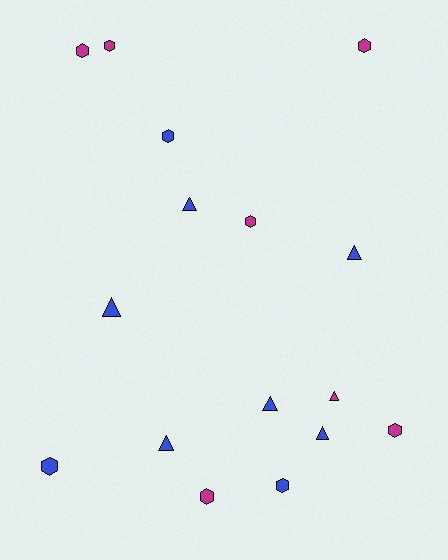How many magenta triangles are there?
There is 1 magenta triangle.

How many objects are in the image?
There are 16 objects.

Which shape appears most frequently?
Hexagon, with 9 objects.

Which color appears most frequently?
Blue, with 9 objects.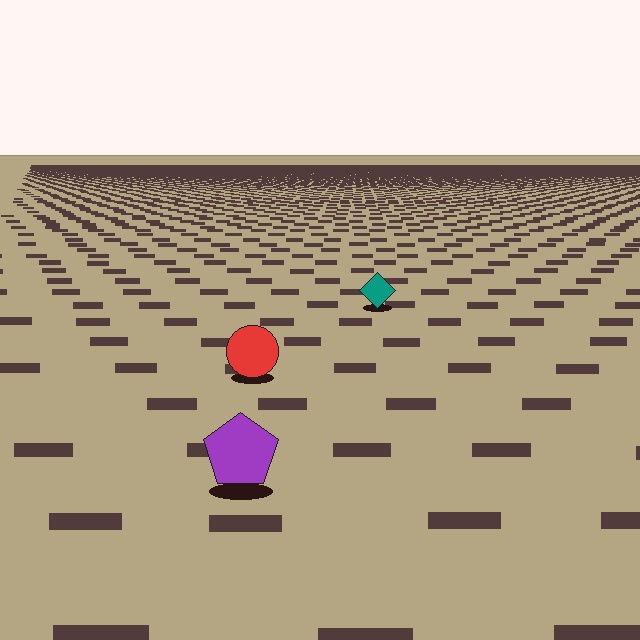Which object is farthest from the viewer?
The teal diamond is farthest from the viewer. It appears smaller and the ground texture around it is denser.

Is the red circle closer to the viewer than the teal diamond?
Yes. The red circle is closer — you can tell from the texture gradient: the ground texture is coarser near it.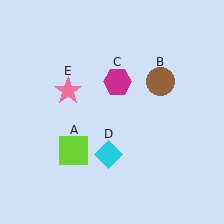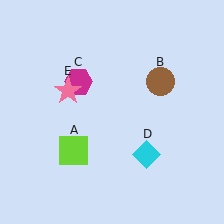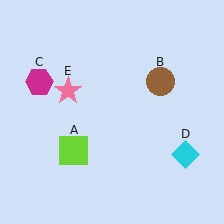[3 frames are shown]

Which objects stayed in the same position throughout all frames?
Lime square (object A) and brown circle (object B) and pink star (object E) remained stationary.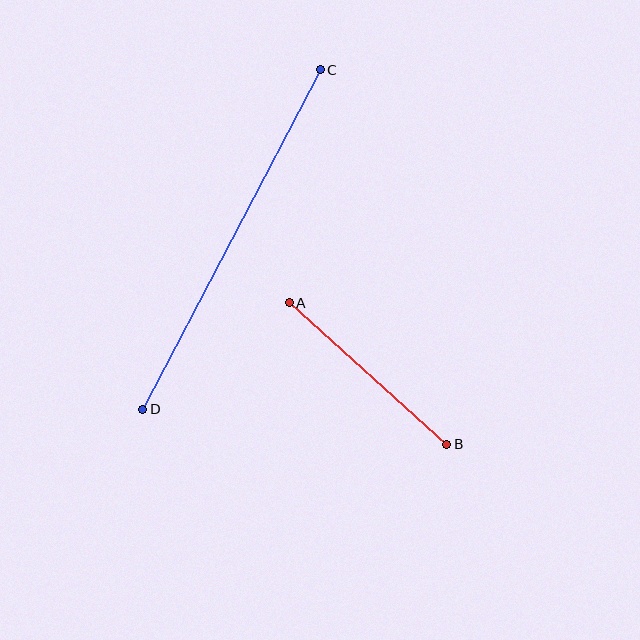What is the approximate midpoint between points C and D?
The midpoint is at approximately (231, 240) pixels.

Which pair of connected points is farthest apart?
Points C and D are farthest apart.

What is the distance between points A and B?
The distance is approximately 212 pixels.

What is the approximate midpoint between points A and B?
The midpoint is at approximately (368, 373) pixels.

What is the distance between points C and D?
The distance is approximately 383 pixels.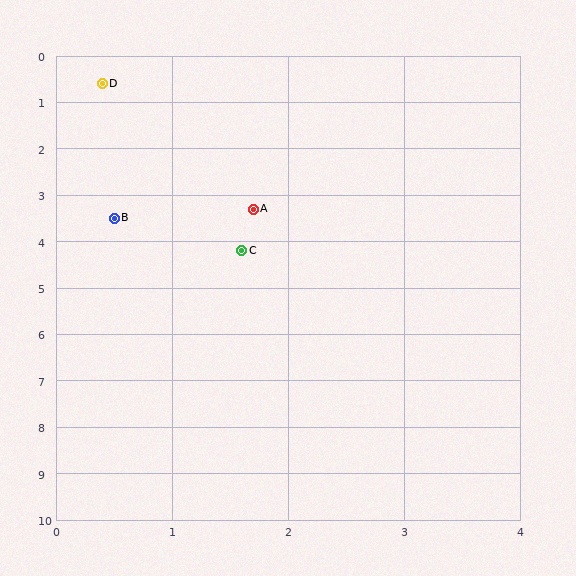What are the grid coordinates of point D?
Point D is at approximately (0.4, 0.6).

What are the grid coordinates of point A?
Point A is at approximately (1.7, 3.3).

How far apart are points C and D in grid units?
Points C and D are about 3.8 grid units apart.